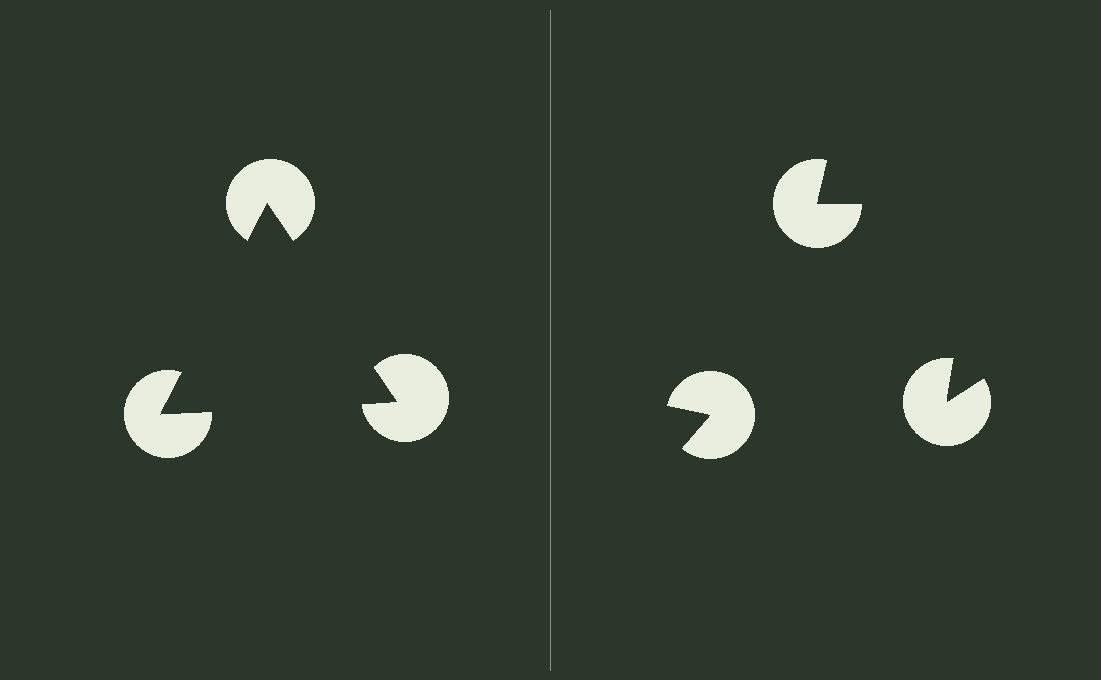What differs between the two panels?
The pac-man discs are positioned identically on both sides; only the wedge orientations differ. On the left they align to a triangle; on the right they are misaligned.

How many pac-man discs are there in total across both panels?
6 — 3 on each side.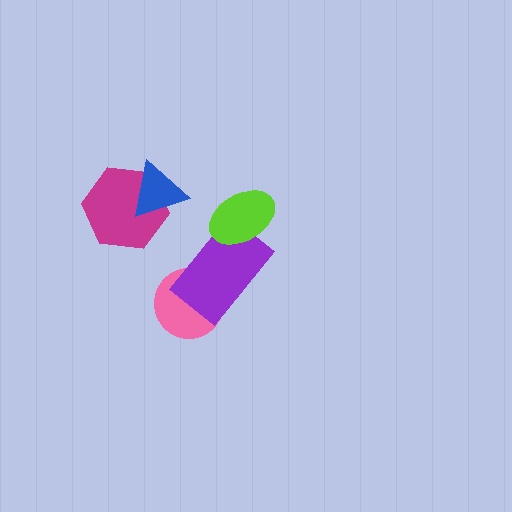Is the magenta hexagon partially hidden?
Yes, it is partially covered by another shape.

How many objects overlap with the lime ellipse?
1 object overlaps with the lime ellipse.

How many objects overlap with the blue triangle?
1 object overlaps with the blue triangle.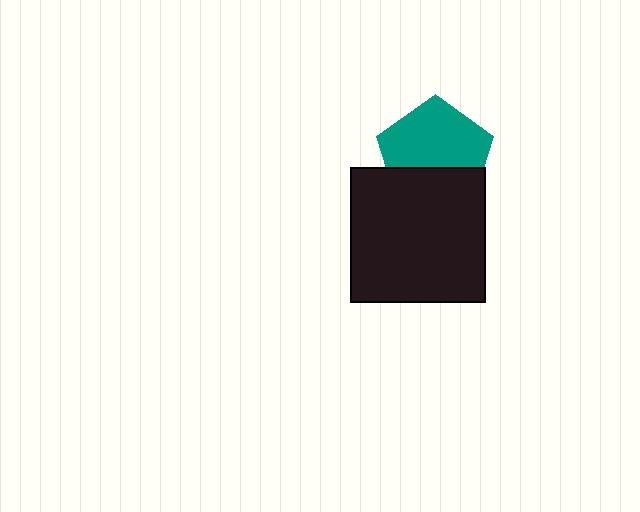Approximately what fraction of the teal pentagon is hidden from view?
Roughly 37% of the teal pentagon is hidden behind the black square.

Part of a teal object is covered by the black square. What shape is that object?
It is a pentagon.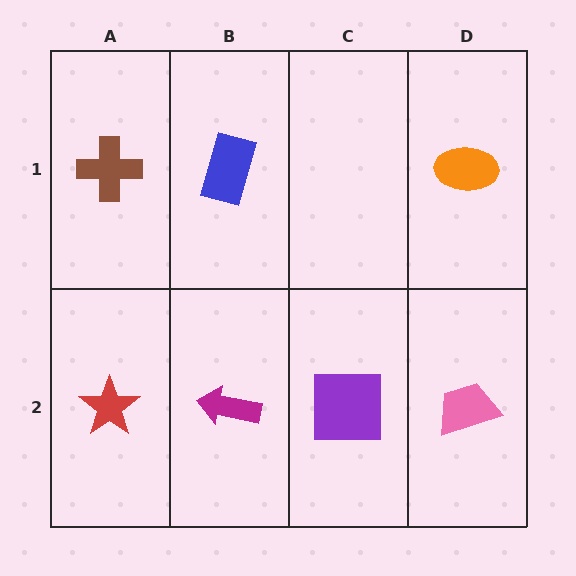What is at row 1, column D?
An orange ellipse.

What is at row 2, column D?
A pink trapezoid.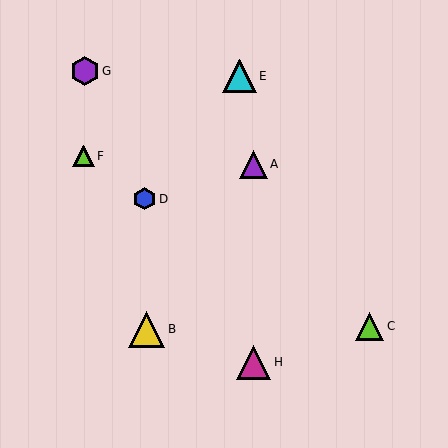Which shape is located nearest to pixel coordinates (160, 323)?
The yellow triangle (labeled B) at (147, 329) is nearest to that location.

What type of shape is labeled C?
Shape C is a lime triangle.